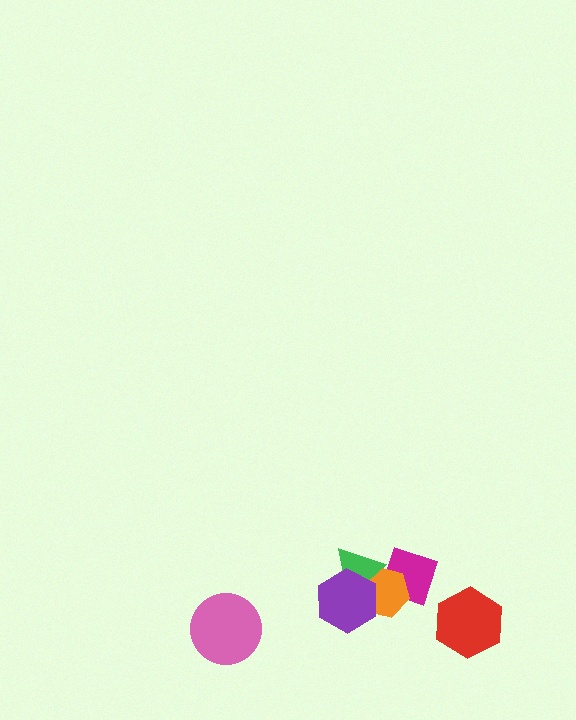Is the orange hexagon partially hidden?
Yes, it is partially covered by another shape.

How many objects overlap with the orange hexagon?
3 objects overlap with the orange hexagon.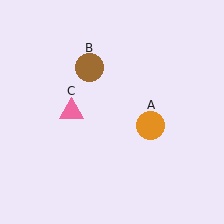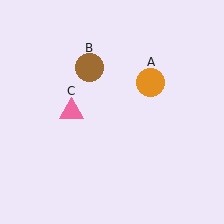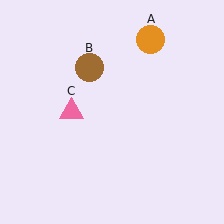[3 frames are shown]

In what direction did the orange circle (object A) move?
The orange circle (object A) moved up.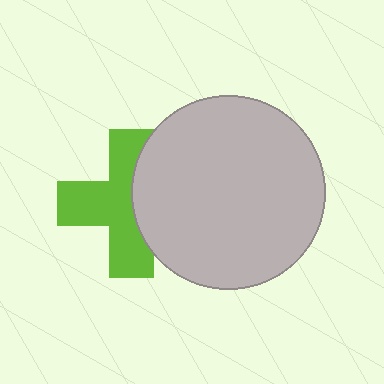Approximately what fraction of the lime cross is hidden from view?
Roughly 38% of the lime cross is hidden behind the light gray circle.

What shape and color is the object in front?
The object in front is a light gray circle.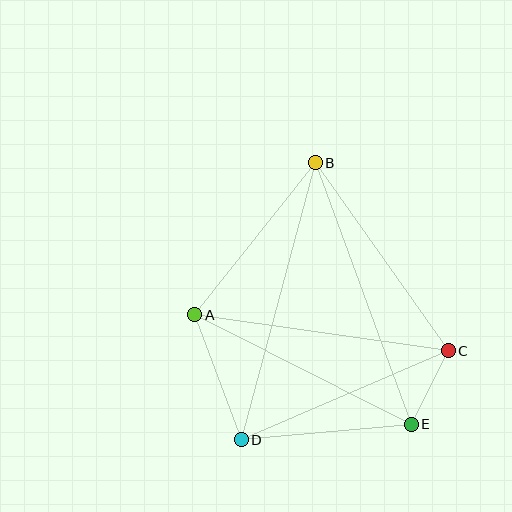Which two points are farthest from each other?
Points B and D are farthest from each other.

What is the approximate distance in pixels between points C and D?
The distance between C and D is approximately 225 pixels.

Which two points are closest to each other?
Points C and E are closest to each other.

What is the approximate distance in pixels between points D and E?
The distance between D and E is approximately 171 pixels.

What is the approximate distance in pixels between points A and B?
The distance between A and B is approximately 194 pixels.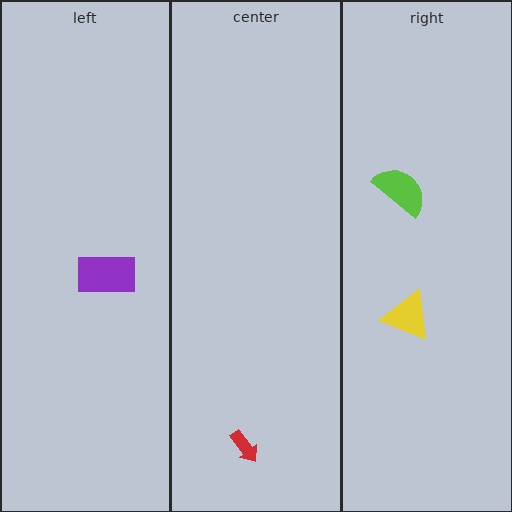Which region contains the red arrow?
The center region.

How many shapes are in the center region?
1.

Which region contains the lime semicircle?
The right region.